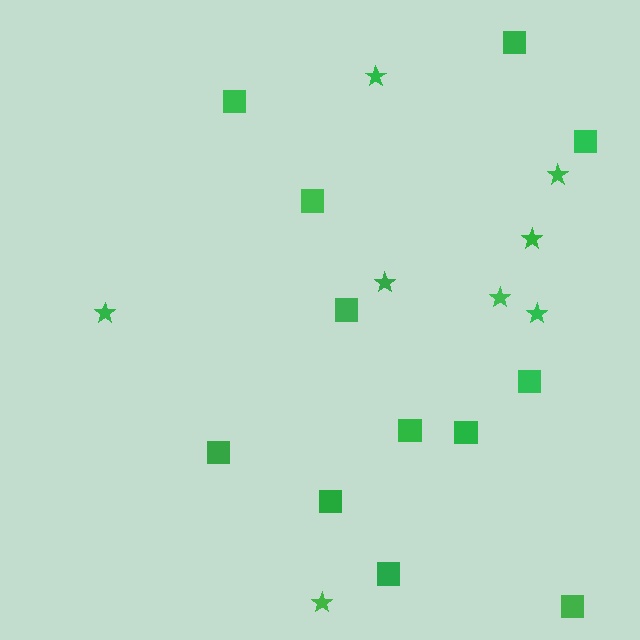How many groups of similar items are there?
There are 2 groups: one group of stars (8) and one group of squares (12).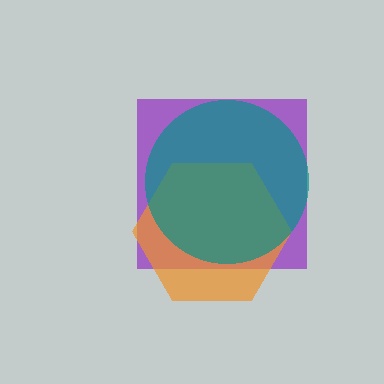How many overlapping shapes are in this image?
There are 3 overlapping shapes in the image.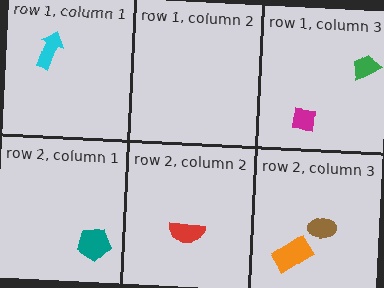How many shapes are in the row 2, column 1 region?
1.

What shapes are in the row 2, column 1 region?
The teal pentagon.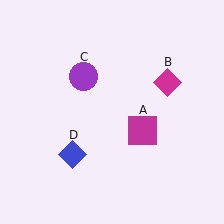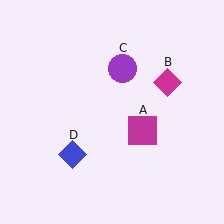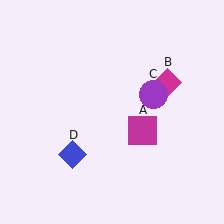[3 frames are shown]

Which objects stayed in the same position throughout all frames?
Magenta square (object A) and magenta diamond (object B) and blue diamond (object D) remained stationary.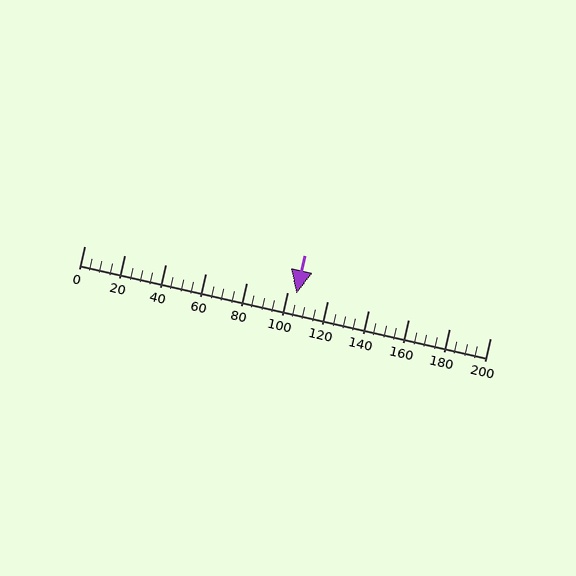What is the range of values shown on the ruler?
The ruler shows values from 0 to 200.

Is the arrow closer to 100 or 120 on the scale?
The arrow is closer to 100.